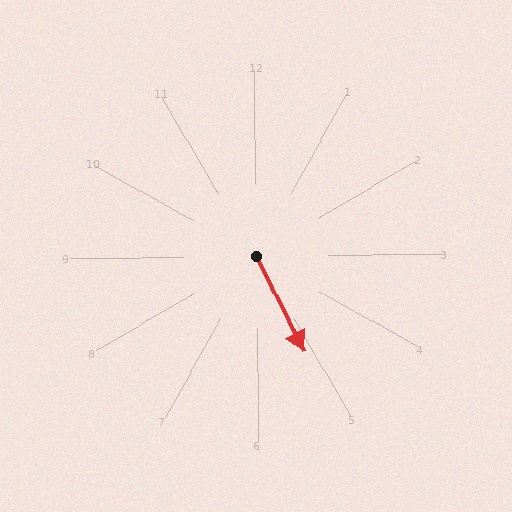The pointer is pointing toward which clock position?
Roughly 5 o'clock.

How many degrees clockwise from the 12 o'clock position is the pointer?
Approximately 154 degrees.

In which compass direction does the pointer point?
Southeast.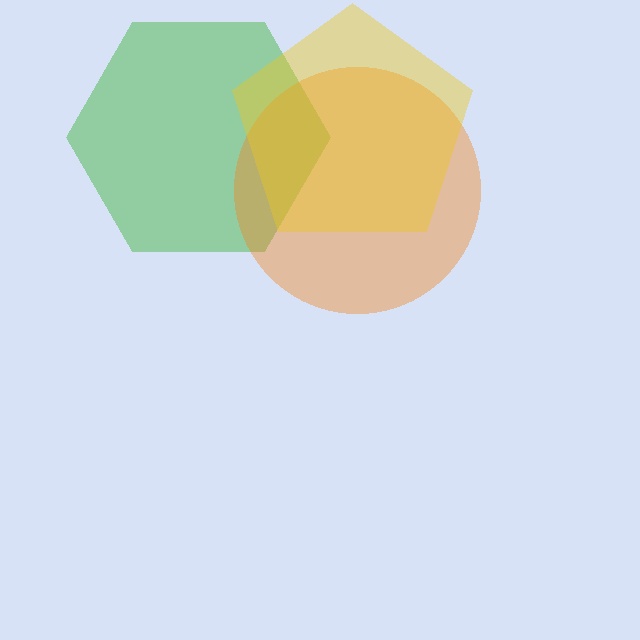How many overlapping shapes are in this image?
There are 3 overlapping shapes in the image.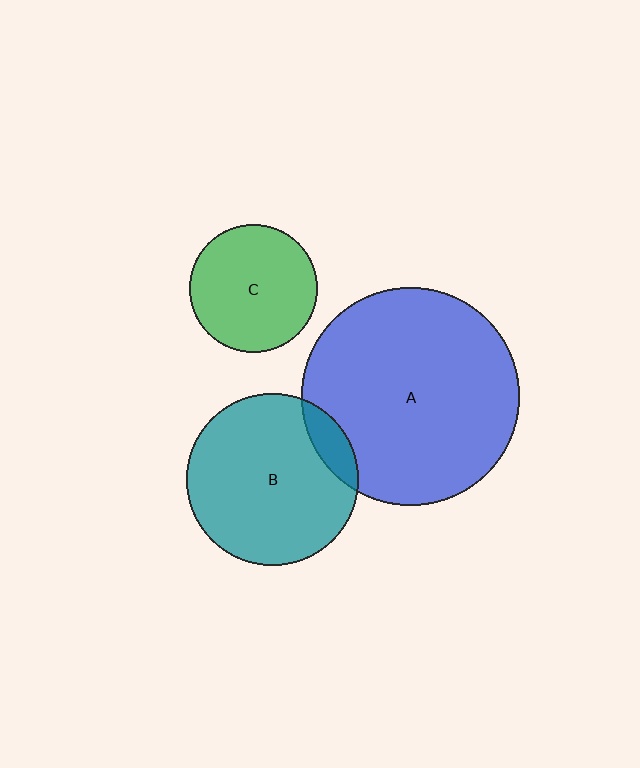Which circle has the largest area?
Circle A (blue).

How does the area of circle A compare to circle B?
Approximately 1.6 times.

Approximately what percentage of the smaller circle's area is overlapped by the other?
Approximately 10%.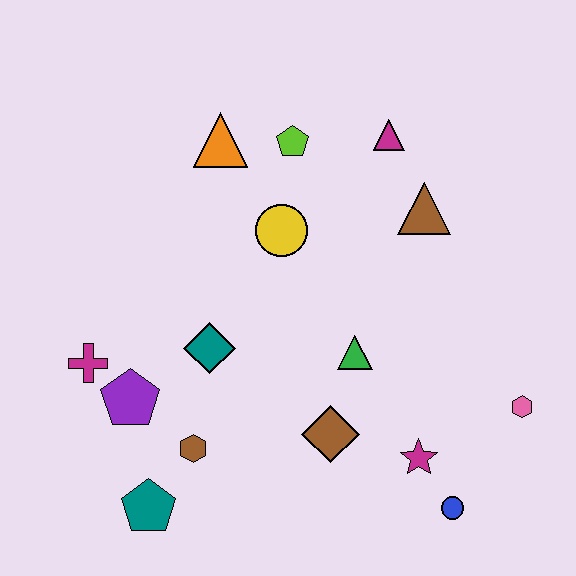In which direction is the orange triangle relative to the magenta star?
The orange triangle is above the magenta star.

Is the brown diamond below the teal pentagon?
No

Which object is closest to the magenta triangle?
The brown triangle is closest to the magenta triangle.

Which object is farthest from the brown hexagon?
The magenta triangle is farthest from the brown hexagon.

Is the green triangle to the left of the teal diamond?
No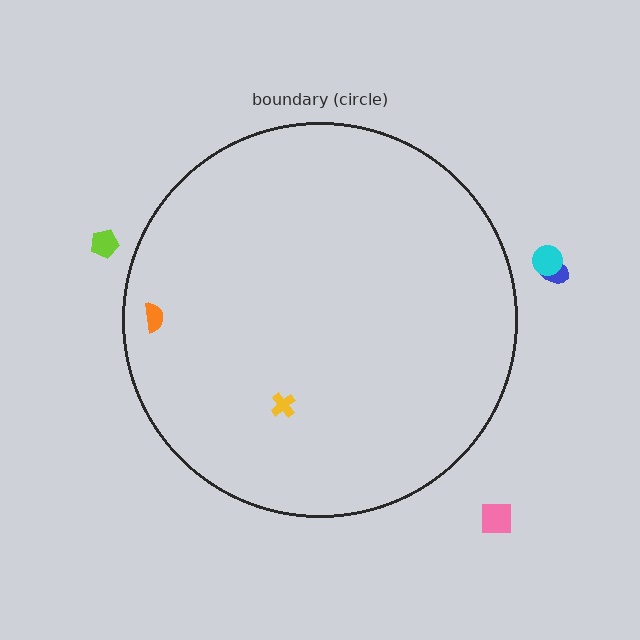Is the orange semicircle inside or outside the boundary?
Inside.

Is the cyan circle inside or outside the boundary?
Outside.